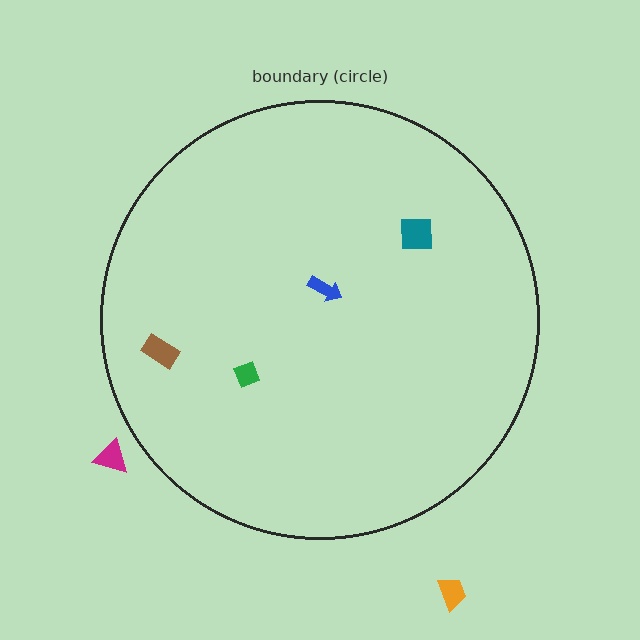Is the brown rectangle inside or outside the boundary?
Inside.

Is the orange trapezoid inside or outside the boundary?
Outside.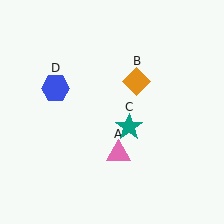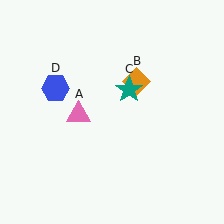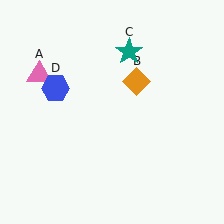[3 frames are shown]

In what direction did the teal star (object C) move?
The teal star (object C) moved up.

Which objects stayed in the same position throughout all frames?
Orange diamond (object B) and blue hexagon (object D) remained stationary.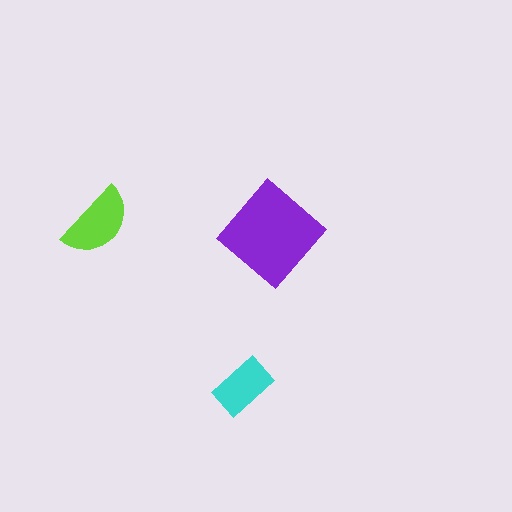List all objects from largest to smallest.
The purple diamond, the lime semicircle, the cyan rectangle.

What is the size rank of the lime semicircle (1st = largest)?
2nd.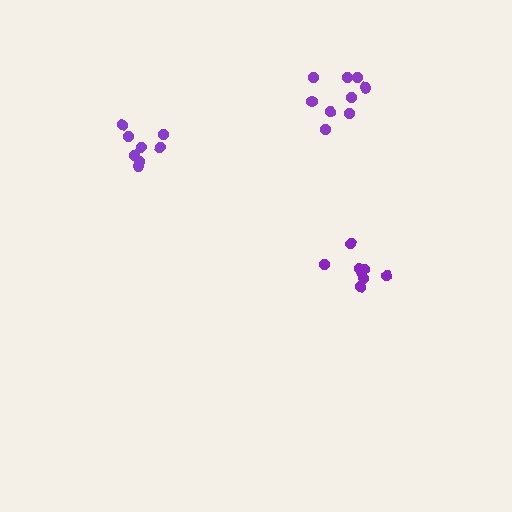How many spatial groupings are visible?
There are 3 spatial groupings.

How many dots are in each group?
Group 1: 8 dots, Group 2: 9 dots, Group 3: 8 dots (25 total).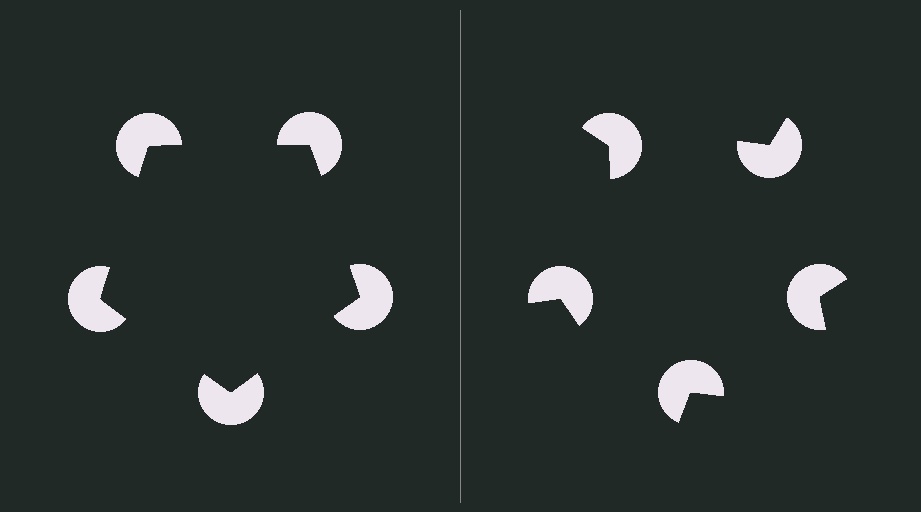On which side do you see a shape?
An illusory pentagon appears on the left side. On the right side the wedge cuts are rotated, so no coherent shape forms.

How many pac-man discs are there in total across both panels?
10 — 5 on each side.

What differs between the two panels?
The pac-man discs are positioned identically on both sides; only the wedge orientations differ. On the left they align to a pentagon; on the right they are misaligned.